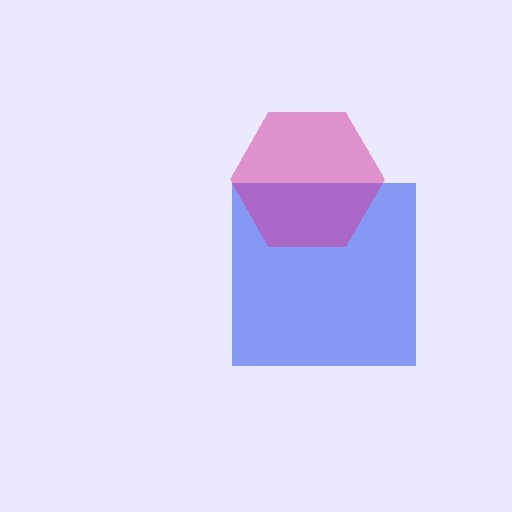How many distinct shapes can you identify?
There are 2 distinct shapes: a blue square, a magenta hexagon.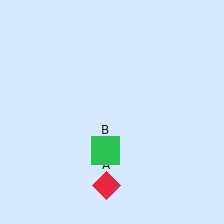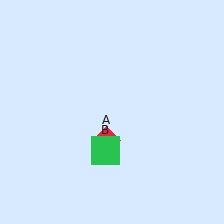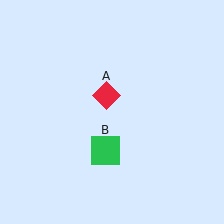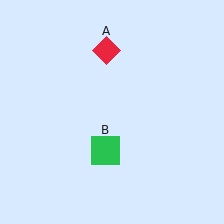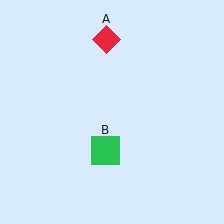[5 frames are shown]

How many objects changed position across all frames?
1 object changed position: red diamond (object A).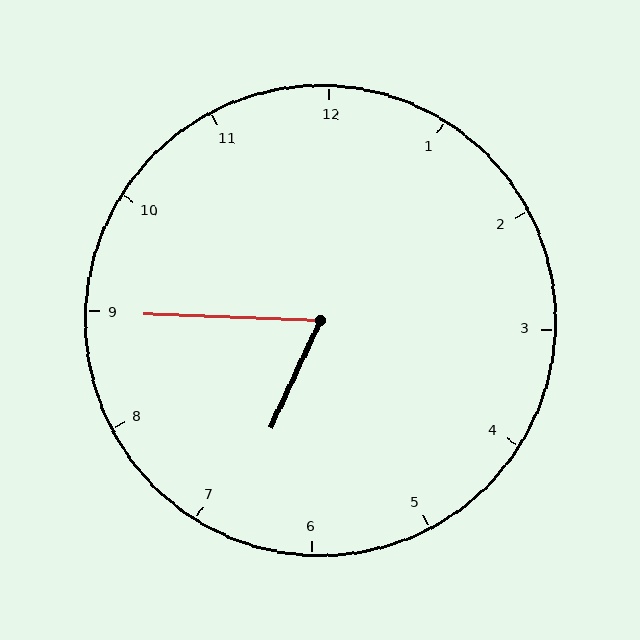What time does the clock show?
6:45.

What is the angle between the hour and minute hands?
Approximately 68 degrees.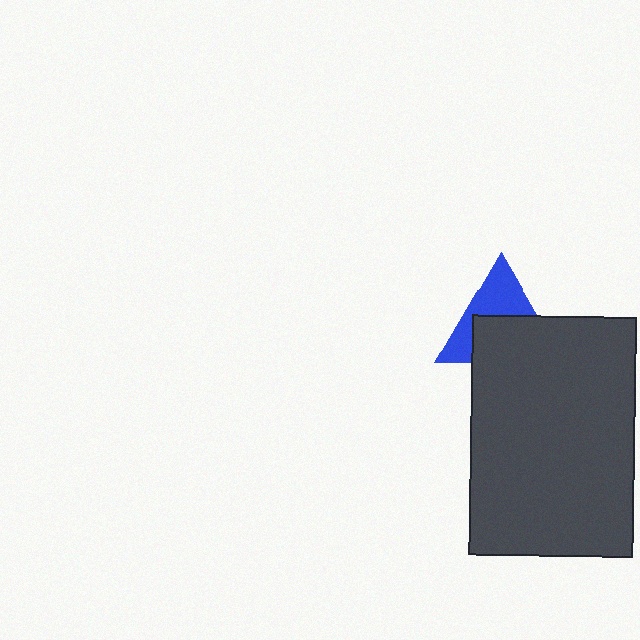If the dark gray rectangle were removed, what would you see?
You would see the complete blue triangle.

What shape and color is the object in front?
The object in front is a dark gray rectangle.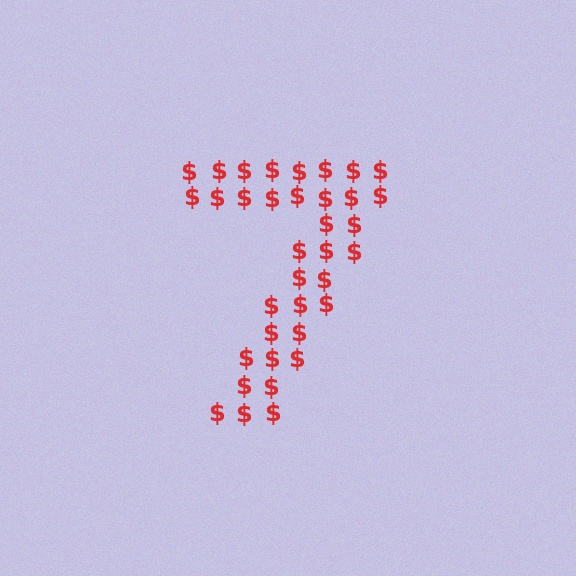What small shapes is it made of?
It is made of small dollar signs.